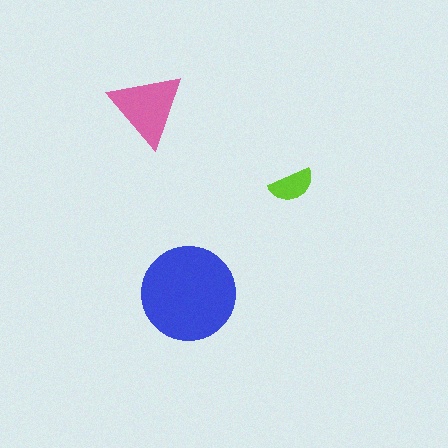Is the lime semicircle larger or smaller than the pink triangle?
Smaller.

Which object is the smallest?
The lime semicircle.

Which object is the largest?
The blue circle.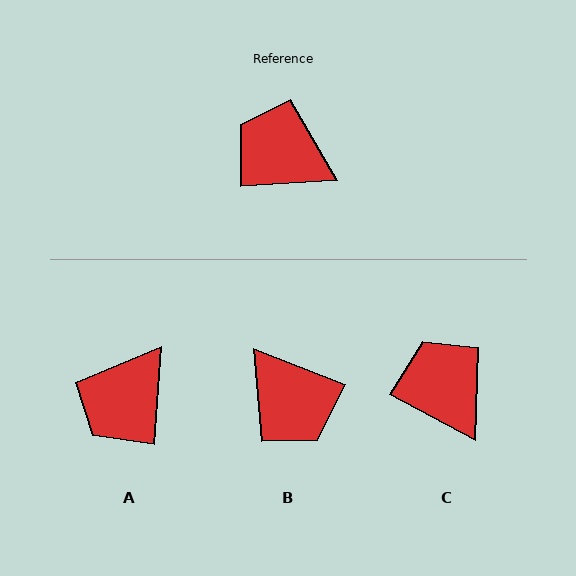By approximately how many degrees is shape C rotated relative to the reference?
Approximately 32 degrees clockwise.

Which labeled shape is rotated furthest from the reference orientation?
B, about 155 degrees away.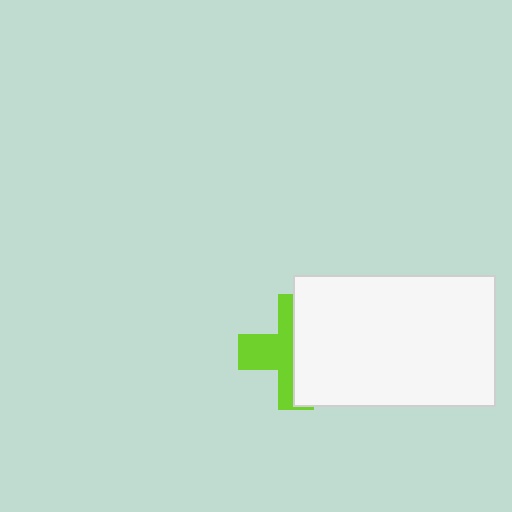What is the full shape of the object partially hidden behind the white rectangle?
The partially hidden object is a lime cross.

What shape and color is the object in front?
The object in front is a white rectangle.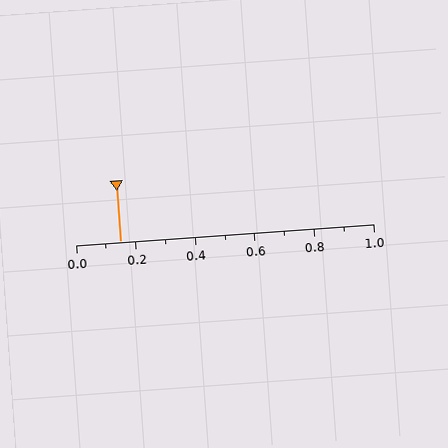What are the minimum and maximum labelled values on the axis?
The axis runs from 0.0 to 1.0.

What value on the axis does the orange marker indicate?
The marker indicates approximately 0.15.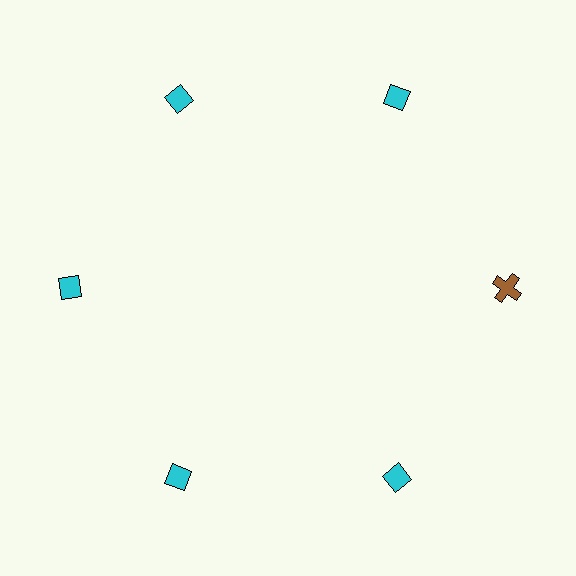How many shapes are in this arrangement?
There are 6 shapes arranged in a ring pattern.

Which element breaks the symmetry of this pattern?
The brown cross at roughly the 3 o'clock position breaks the symmetry. All other shapes are cyan diamonds.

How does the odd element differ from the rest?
It differs in both color (brown instead of cyan) and shape (cross instead of diamond).